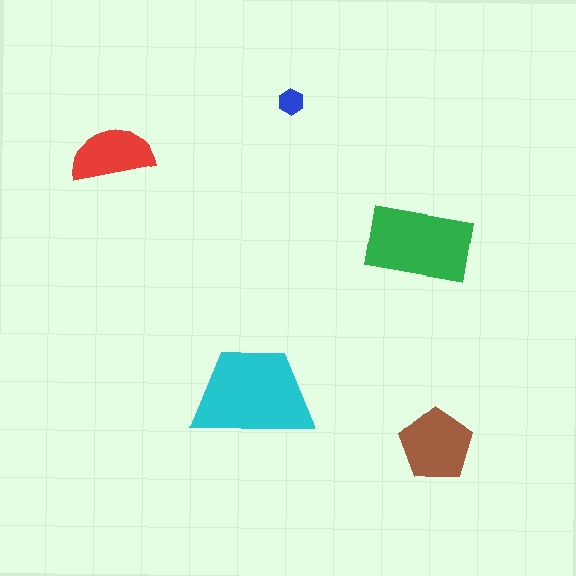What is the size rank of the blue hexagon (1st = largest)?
5th.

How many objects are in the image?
There are 5 objects in the image.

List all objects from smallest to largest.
The blue hexagon, the red semicircle, the brown pentagon, the green rectangle, the cyan trapezoid.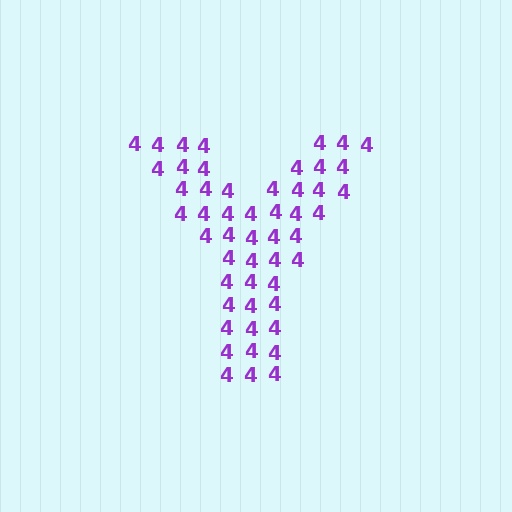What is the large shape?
The large shape is the letter Y.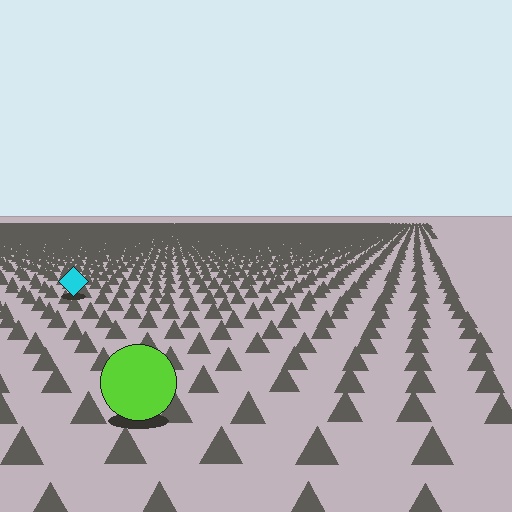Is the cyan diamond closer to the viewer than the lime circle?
No. The lime circle is closer — you can tell from the texture gradient: the ground texture is coarser near it.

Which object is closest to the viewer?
The lime circle is closest. The texture marks near it are larger and more spread out.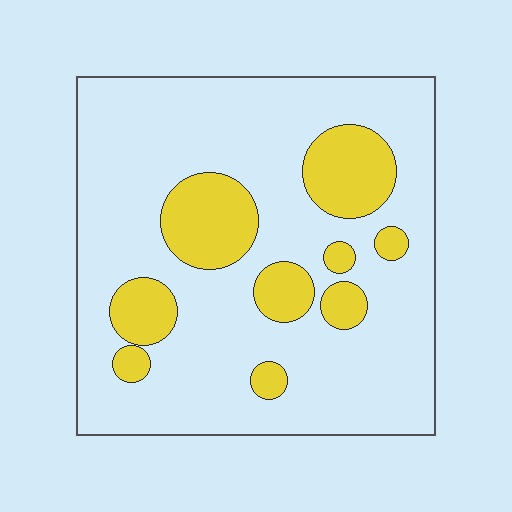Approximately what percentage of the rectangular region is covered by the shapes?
Approximately 20%.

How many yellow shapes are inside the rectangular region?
9.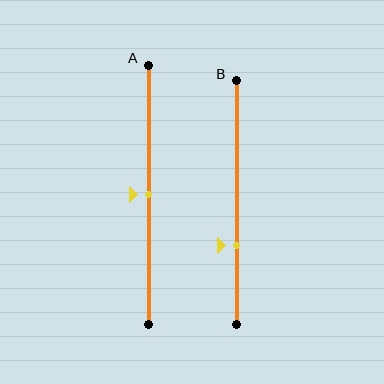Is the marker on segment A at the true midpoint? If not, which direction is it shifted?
Yes, the marker on segment A is at the true midpoint.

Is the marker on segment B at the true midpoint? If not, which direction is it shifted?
No, the marker on segment B is shifted downward by about 18% of the segment length.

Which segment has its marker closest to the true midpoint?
Segment A has its marker closest to the true midpoint.